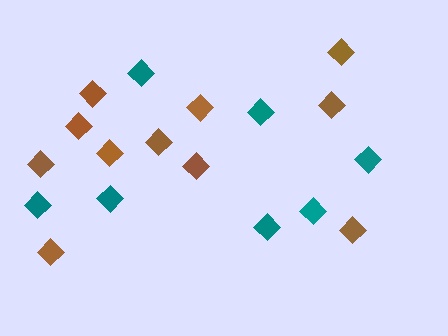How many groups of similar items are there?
There are 2 groups: one group of brown diamonds (11) and one group of teal diamonds (7).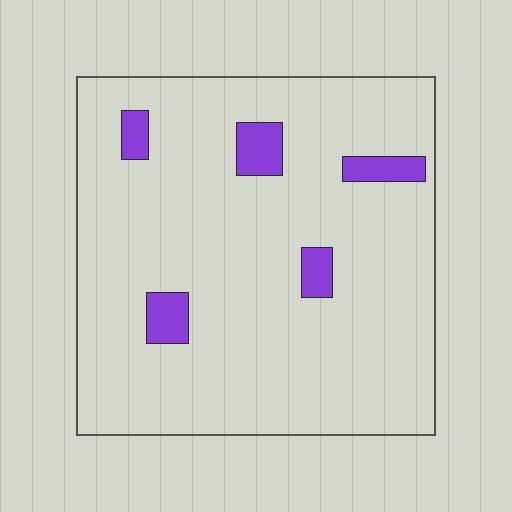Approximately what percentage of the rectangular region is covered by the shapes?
Approximately 10%.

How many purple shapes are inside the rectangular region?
5.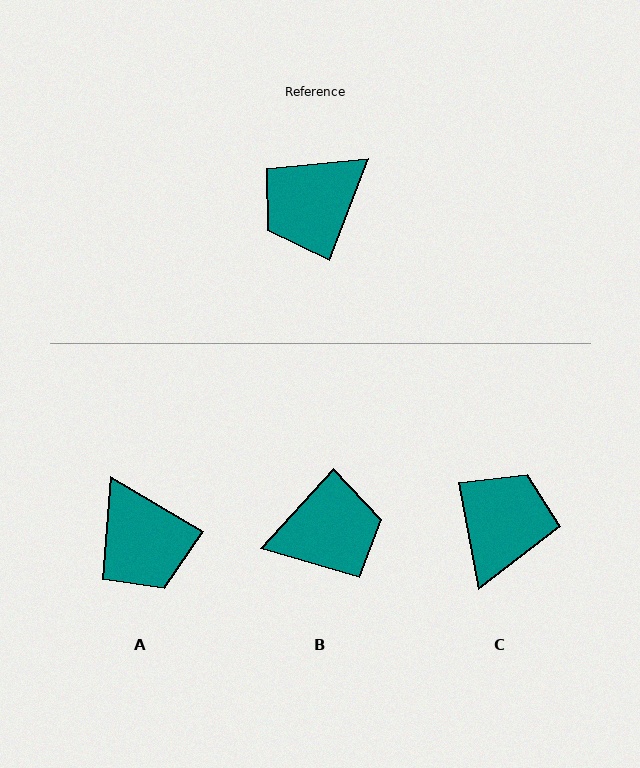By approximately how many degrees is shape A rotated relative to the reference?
Approximately 81 degrees counter-clockwise.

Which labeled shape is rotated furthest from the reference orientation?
B, about 159 degrees away.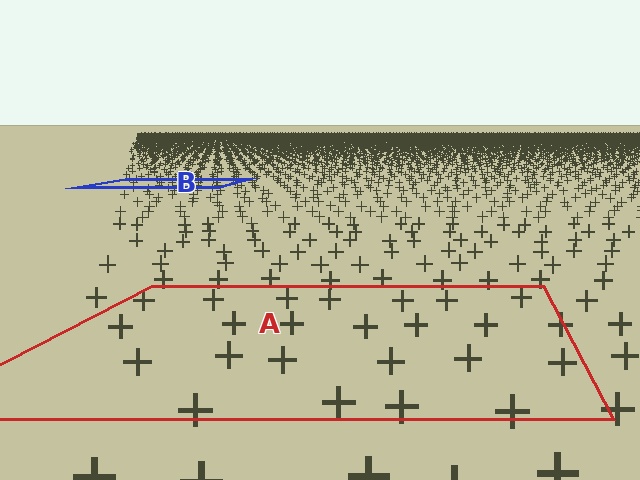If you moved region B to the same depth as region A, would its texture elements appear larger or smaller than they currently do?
They would appear larger. At a closer depth, the same texture elements are projected at a bigger on-screen size.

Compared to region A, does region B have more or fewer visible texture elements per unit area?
Region B has more texture elements per unit area — they are packed more densely because it is farther away.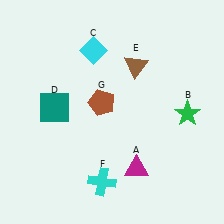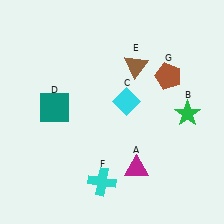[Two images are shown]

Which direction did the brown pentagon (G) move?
The brown pentagon (G) moved right.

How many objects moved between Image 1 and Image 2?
2 objects moved between the two images.